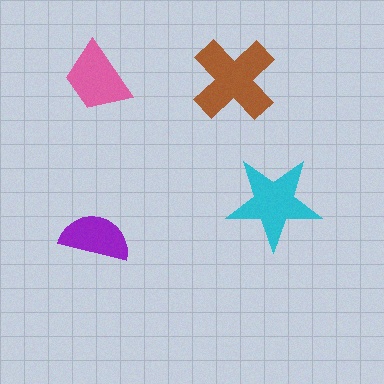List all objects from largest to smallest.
The brown cross, the cyan star, the pink trapezoid, the purple semicircle.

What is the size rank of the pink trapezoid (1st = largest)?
3rd.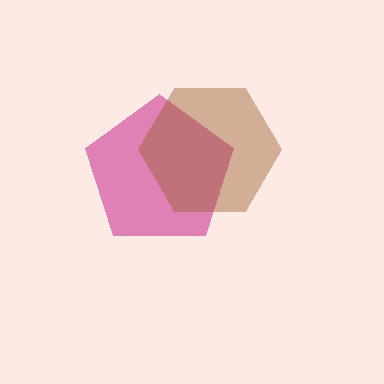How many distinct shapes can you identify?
There are 2 distinct shapes: a magenta pentagon, a brown hexagon.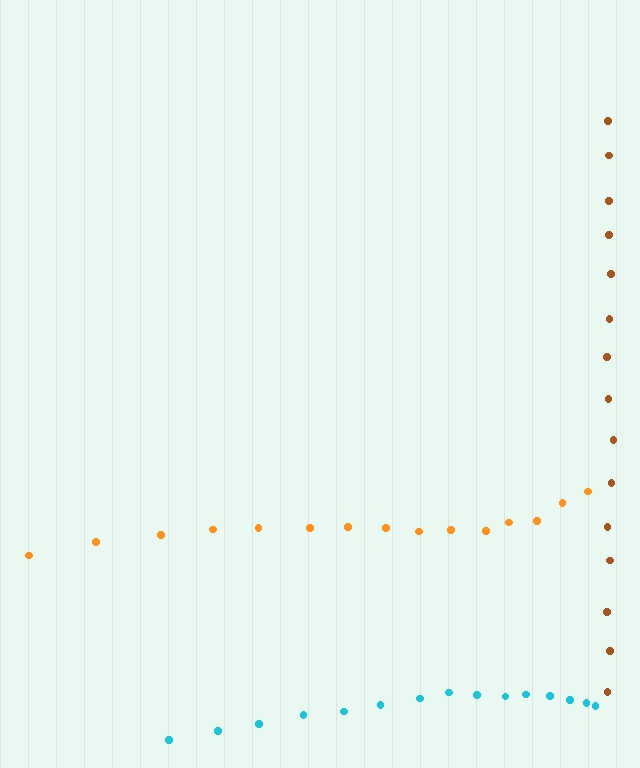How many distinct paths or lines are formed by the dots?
There are 3 distinct paths.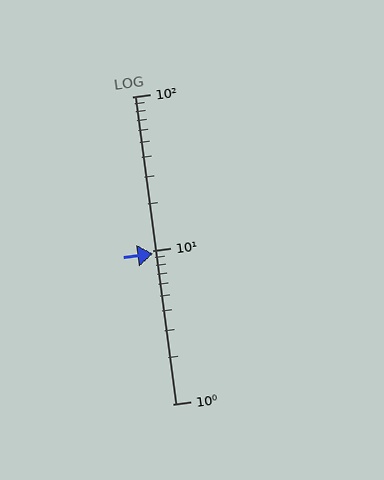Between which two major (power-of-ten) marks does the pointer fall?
The pointer is between 1 and 10.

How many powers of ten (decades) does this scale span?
The scale spans 2 decades, from 1 to 100.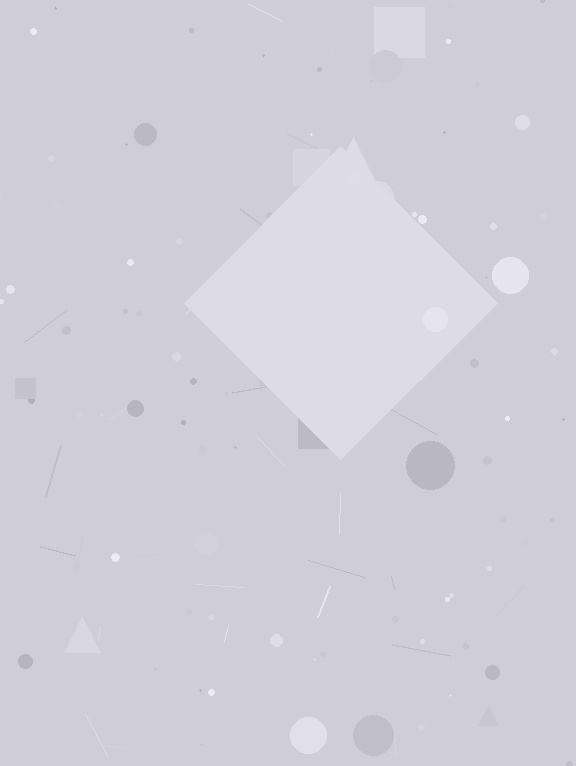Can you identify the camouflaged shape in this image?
The camouflaged shape is a diamond.